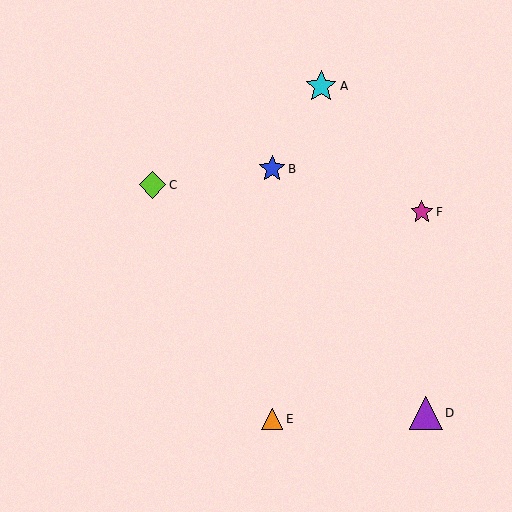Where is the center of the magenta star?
The center of the magenta star is at (422, 212).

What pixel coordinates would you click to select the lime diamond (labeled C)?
Click at (153, 185) to select the lime diamond C.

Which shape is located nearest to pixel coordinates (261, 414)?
The orange triangle (labeled E) at (272, 419) is nearest to that location.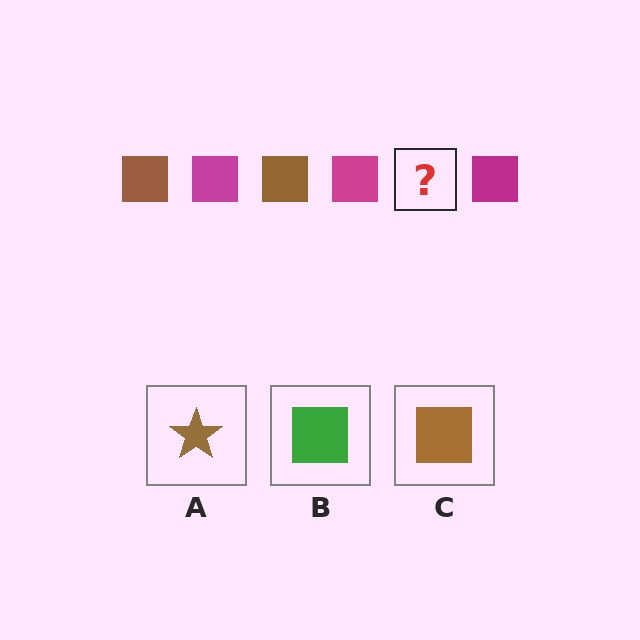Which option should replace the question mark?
Option C.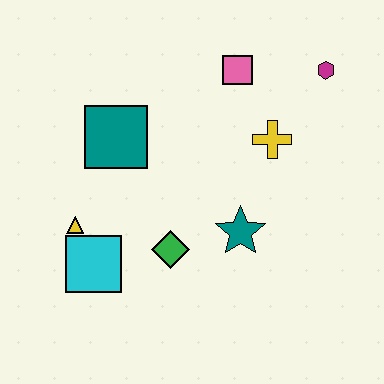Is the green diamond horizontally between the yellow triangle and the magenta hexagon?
Yes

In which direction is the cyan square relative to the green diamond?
The cyan square is to the left of the green diamond.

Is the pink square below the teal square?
No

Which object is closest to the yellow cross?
The pink square is closest to the yellow cross.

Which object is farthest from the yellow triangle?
The magenta hexagon is farthest from the yellow triangle.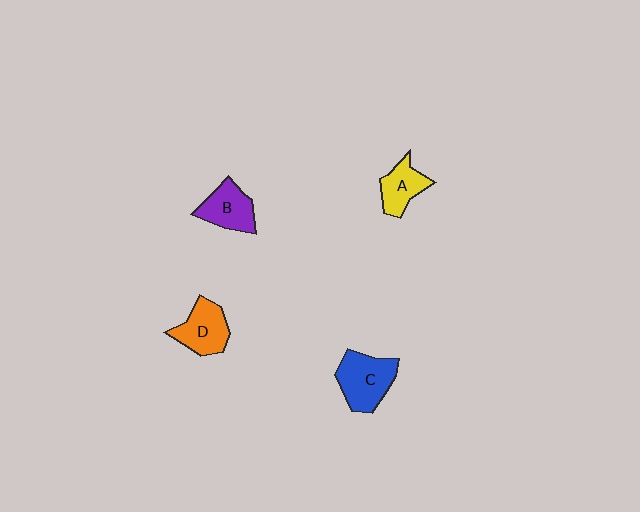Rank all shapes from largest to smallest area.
From largest to smallest: C (blue), D (orange), B (purple), A (yellow).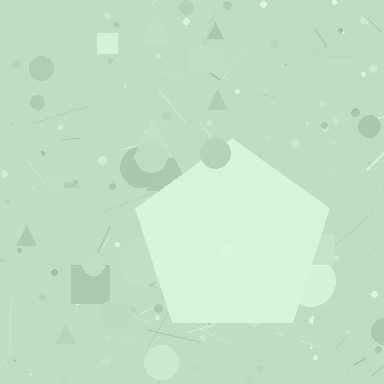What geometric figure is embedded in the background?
A pentagon is embedded in the background.